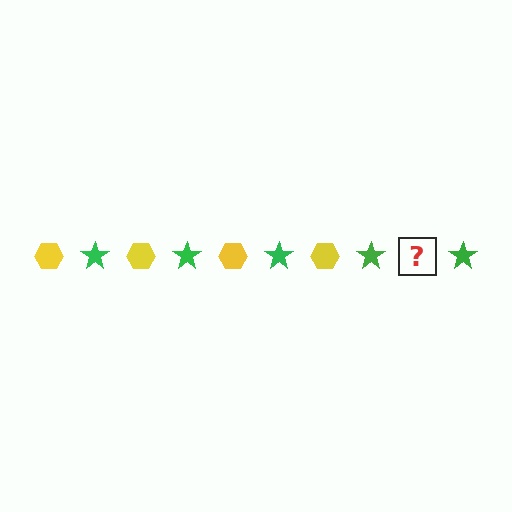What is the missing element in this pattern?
The missing element is a yellow hexagon.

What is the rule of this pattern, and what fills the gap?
The rule is that the pattern alternates between yellow hexagon and green star. The gap should be filled with a yellow hexagon.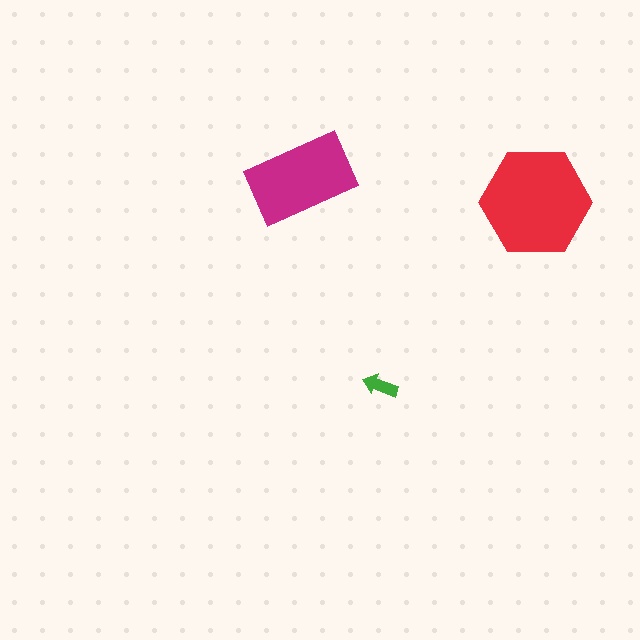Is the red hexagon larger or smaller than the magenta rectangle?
Larger.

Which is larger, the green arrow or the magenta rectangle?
The magenta rectangle.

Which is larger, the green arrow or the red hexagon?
The red hexagon.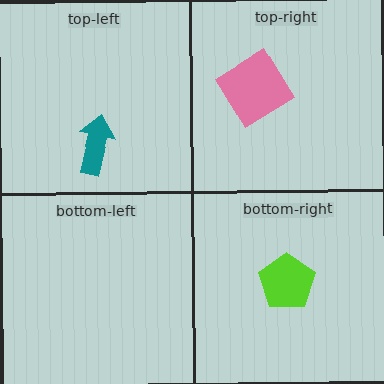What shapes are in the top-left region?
The teal arrow.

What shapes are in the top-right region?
The pink diamond.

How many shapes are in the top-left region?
1.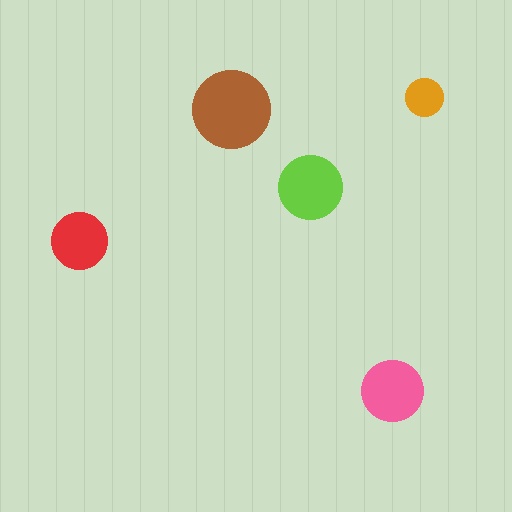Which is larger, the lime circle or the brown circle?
The brown one.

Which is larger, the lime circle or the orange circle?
The lime one.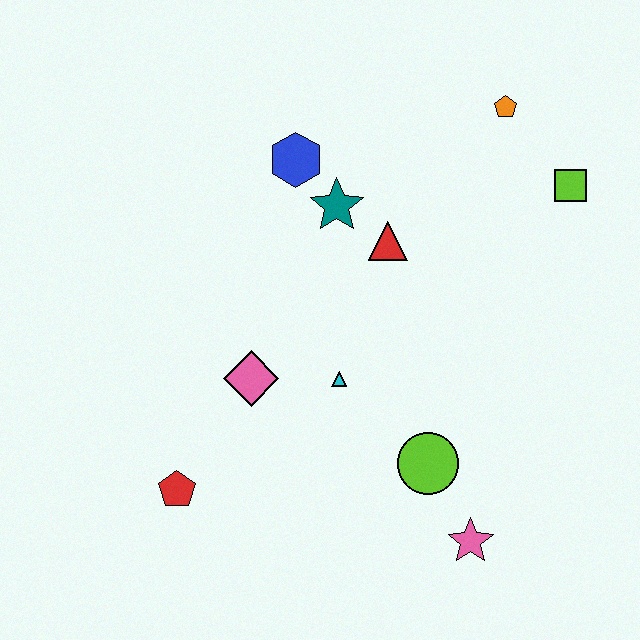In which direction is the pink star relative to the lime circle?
The pink star is below the lime circle.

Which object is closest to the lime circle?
The pink star is closest to the lime circle.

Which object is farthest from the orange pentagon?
The red pentagon is farthest from the orange pentagon.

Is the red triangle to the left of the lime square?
Yes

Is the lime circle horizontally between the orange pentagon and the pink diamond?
Yes